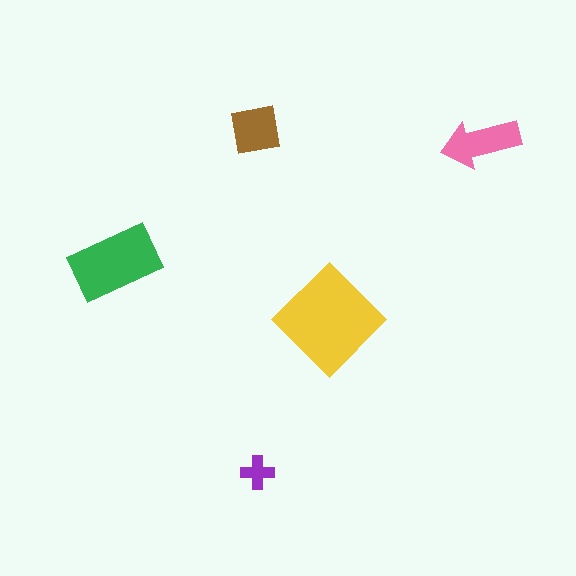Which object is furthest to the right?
The pink arrow is rightmost.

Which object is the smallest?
The purple cross.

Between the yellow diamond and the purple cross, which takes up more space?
The yellow diamond.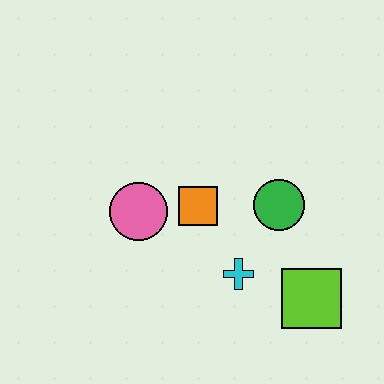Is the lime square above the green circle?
No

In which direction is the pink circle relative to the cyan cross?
The pink circle is to the left of the cyan cross.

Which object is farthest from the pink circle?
The lime square is farthest from the pink circle.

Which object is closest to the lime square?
The cyan cross is closest to the lime square.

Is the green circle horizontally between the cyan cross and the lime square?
Yes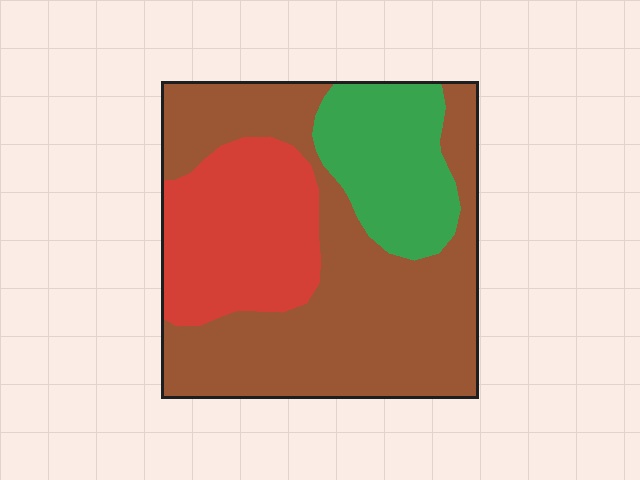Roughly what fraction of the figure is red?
Red takes up about one quarter (1/4) of the figure.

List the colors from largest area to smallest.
From largest to smallest: brown, red, green.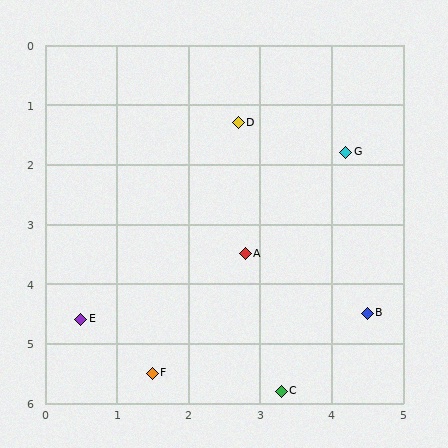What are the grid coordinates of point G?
Point G is at approximately (4.2, 1.8).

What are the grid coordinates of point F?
Point F is at approximately (1.5, 5.5).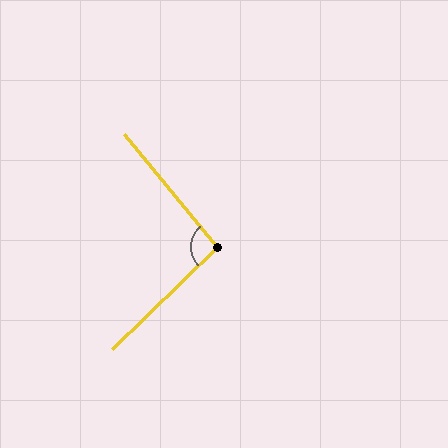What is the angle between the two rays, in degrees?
Approximately 94 degrees.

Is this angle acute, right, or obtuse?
It is approximately a right angle.